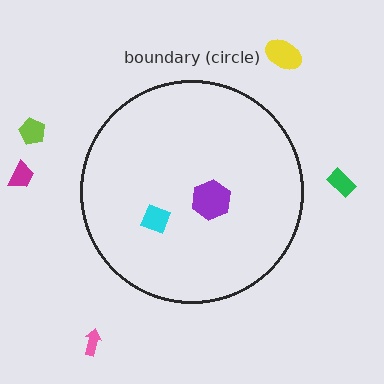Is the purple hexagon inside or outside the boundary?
Inside.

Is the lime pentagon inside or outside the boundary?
Outside.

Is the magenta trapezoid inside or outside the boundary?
Outside.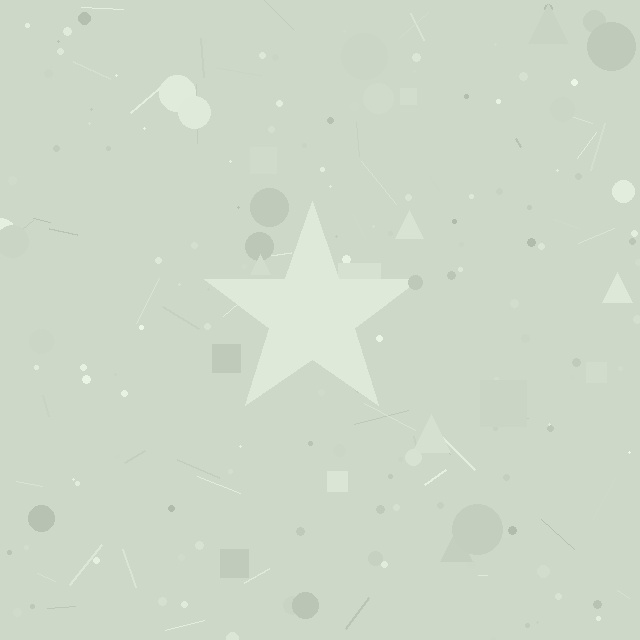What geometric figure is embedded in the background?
A star is embedded in the background.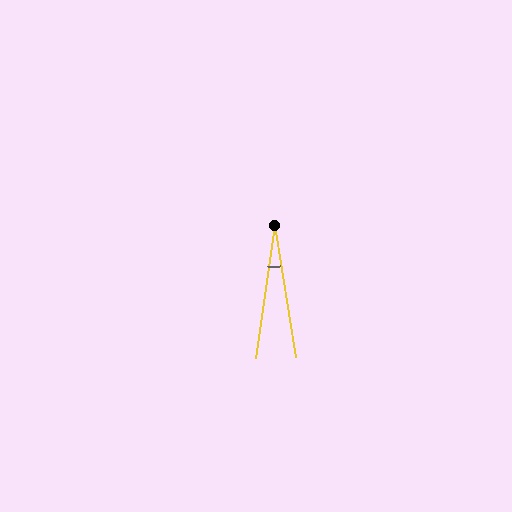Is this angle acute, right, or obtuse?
It is acute.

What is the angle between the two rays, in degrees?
Approximately 17 degrees.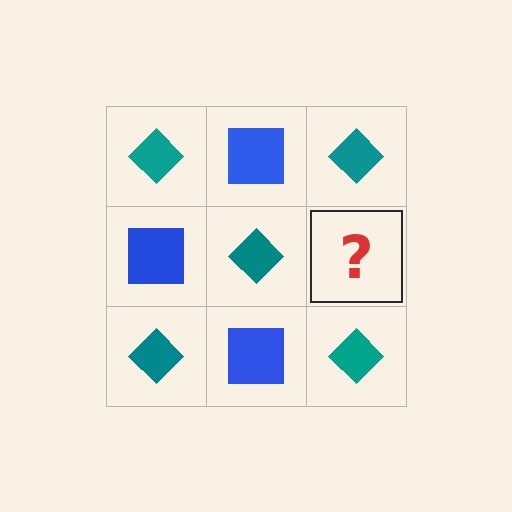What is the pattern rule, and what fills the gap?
The rule is that it alternates teal diamond and blue square in a checkerboard pattern. The gap should be filled with a blue square.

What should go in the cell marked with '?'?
The missing cell should contain a blue square.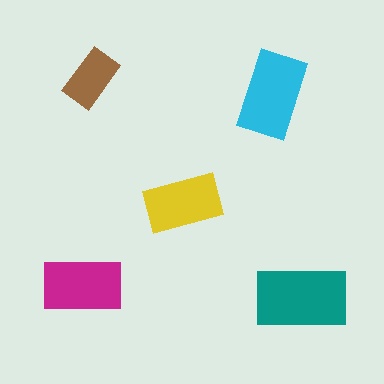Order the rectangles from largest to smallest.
the teal one, the cyan one, the magenta one, the yellow one, the brown one.